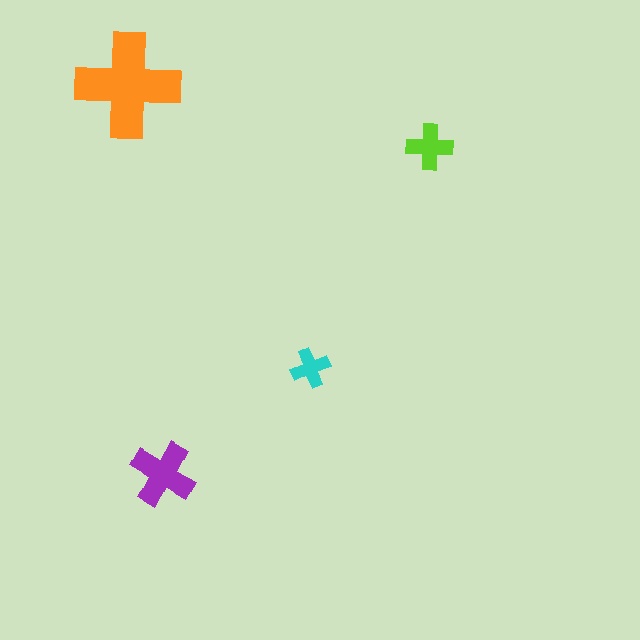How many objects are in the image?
There are 4 objects in the image.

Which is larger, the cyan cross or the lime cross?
The lime one.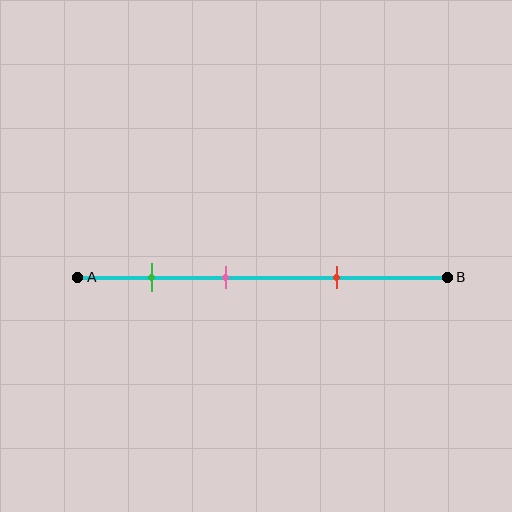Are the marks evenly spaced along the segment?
Yes, the marks are approximately evenly spaced.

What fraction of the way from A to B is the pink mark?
The pink mark is approximately 40% (0.4) of the way from A to B.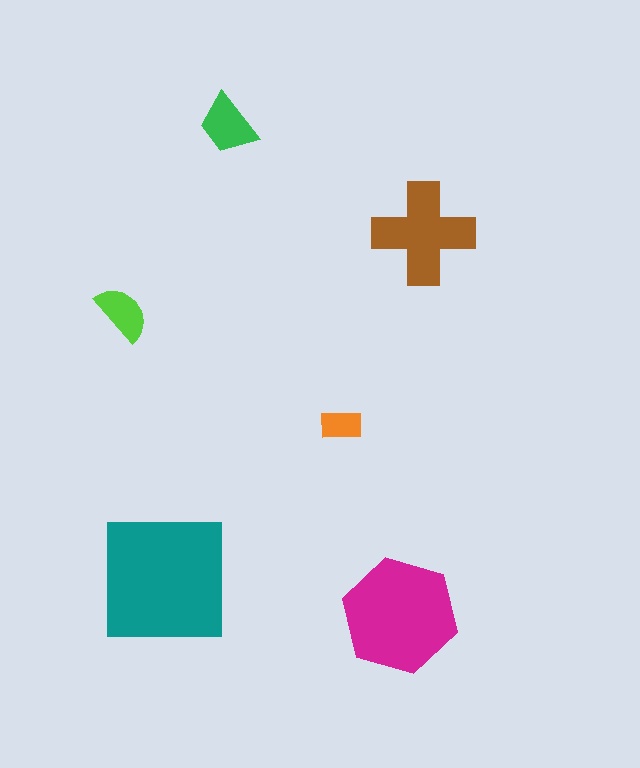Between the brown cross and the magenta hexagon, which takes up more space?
The magenta hexagon.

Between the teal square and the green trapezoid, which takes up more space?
The teal square.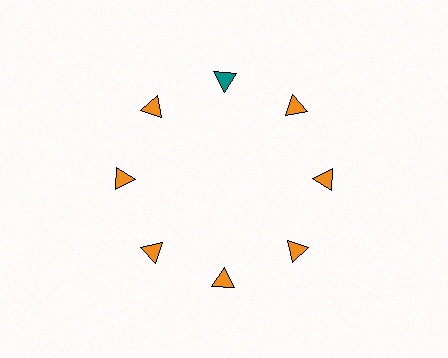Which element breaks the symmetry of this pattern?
The teal triangle at roughly the 12 o'clock position breaks the symmetry. All other shapes are orange triangles.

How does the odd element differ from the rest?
It has a different color: teal instead of orange.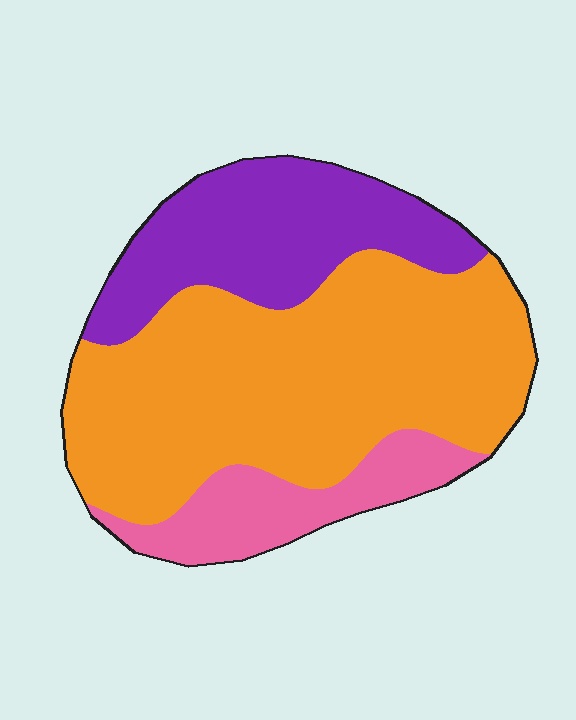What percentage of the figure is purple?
Purple takes up about one quarter (1/4) of the figure.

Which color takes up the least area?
Pink, at roughly 15%.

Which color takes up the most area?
Orange, at roughly 60%.